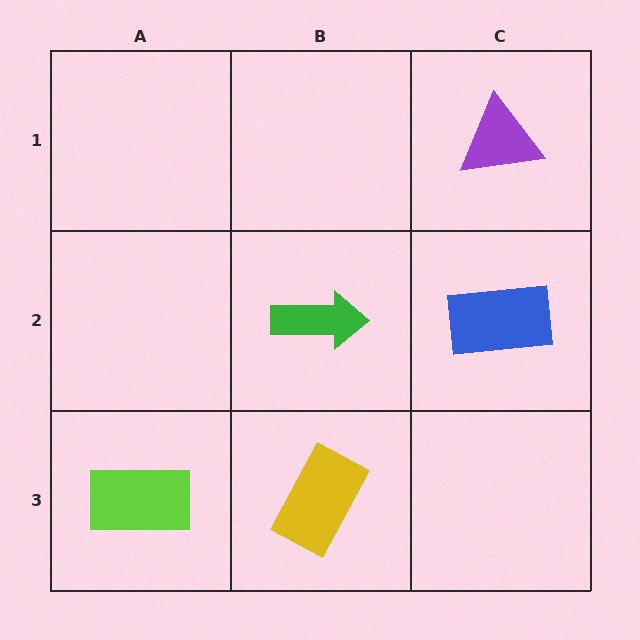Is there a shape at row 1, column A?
No, that cell is empty.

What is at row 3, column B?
A yellow rectangle.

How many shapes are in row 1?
1 shape.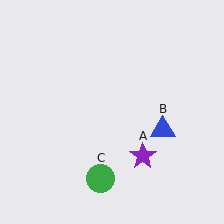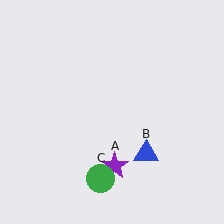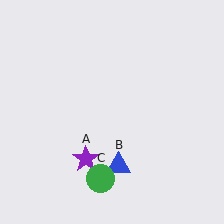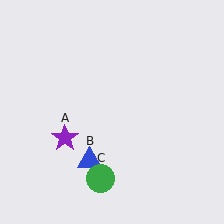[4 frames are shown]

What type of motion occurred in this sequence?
The purple star (object A), blue triangle (object B) rotated clockwise around the center of the scene.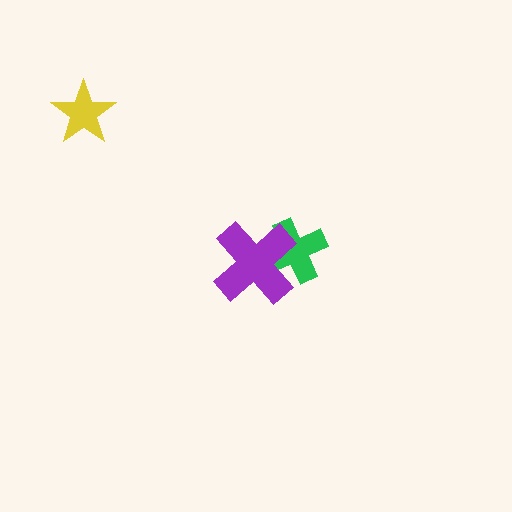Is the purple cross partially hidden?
No, no other shape covers it.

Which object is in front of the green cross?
The purple cross is in front of the green cross.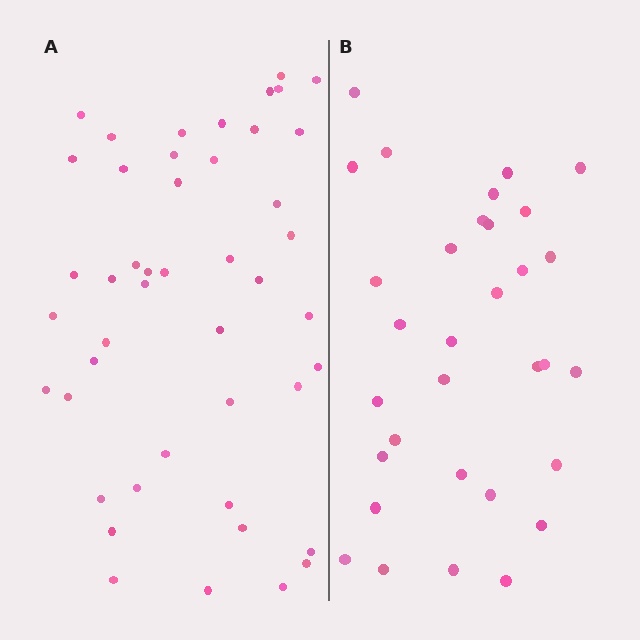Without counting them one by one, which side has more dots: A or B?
Region A (the left region) has more dots.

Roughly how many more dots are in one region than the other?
Region A has approximately 15 more dots than region B.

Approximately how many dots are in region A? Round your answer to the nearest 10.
About 50 dots. (The exact count is 46, which rounds to 50.)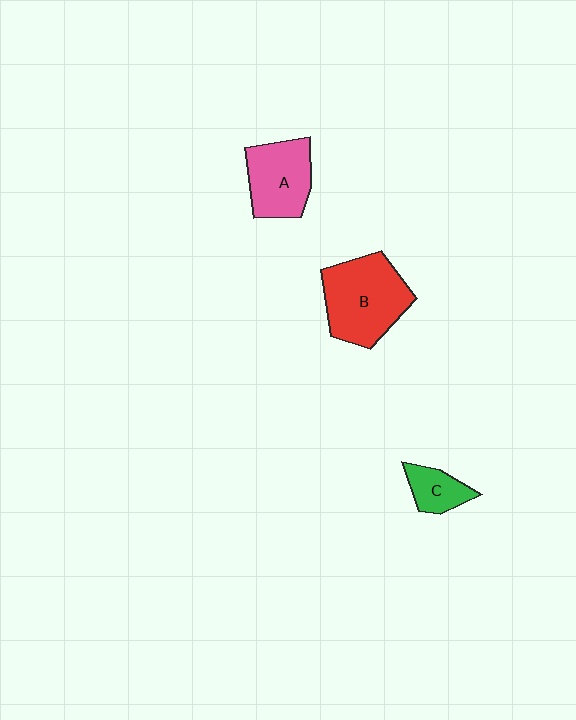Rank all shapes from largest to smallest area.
From largest to smallest: B (red), A (pink), C (green).